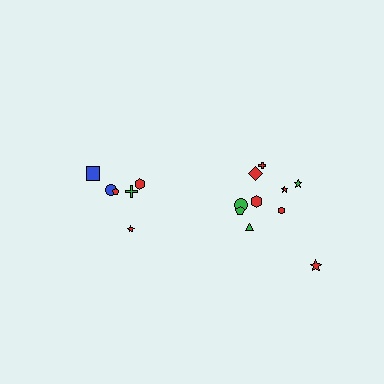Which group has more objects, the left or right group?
The right group.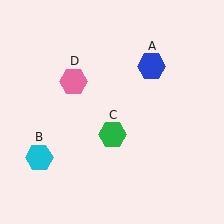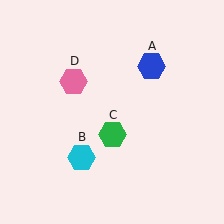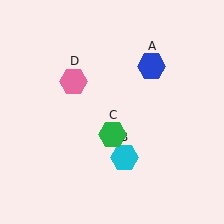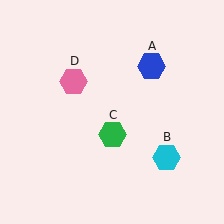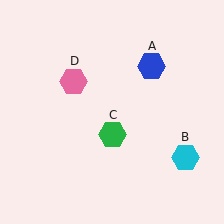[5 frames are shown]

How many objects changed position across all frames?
1 object changed position: cyan hexagon (object B).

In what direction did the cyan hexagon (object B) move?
The cyan hexagon (object B) moved right.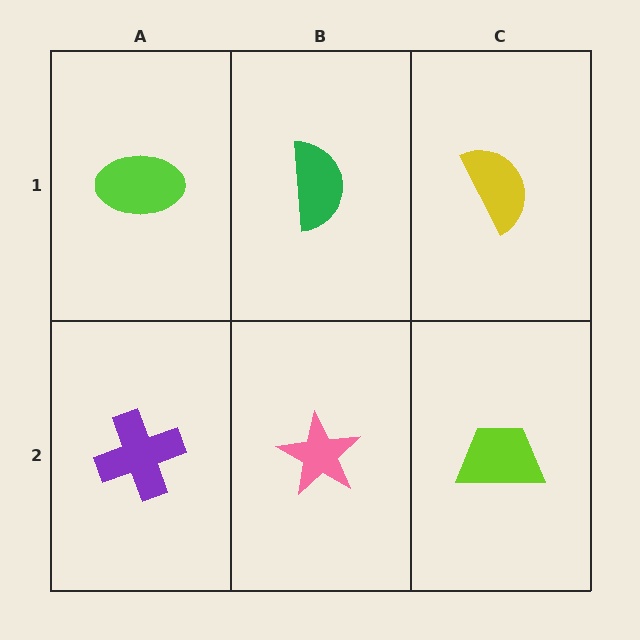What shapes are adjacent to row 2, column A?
A lime ellipse (row 1, column A), a pink star (row 2, column B).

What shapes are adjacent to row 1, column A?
A purple cross (row 2, column A), a green semicircle (row 1, column B).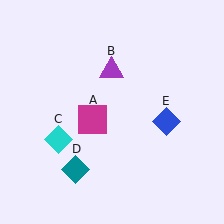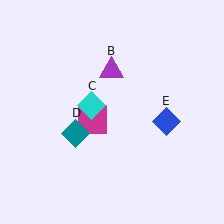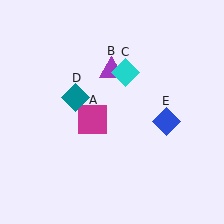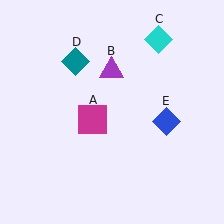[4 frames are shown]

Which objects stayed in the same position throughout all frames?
Magenta square (object A) and purple triangle (object B) and blue diamond (object E) remained stationary.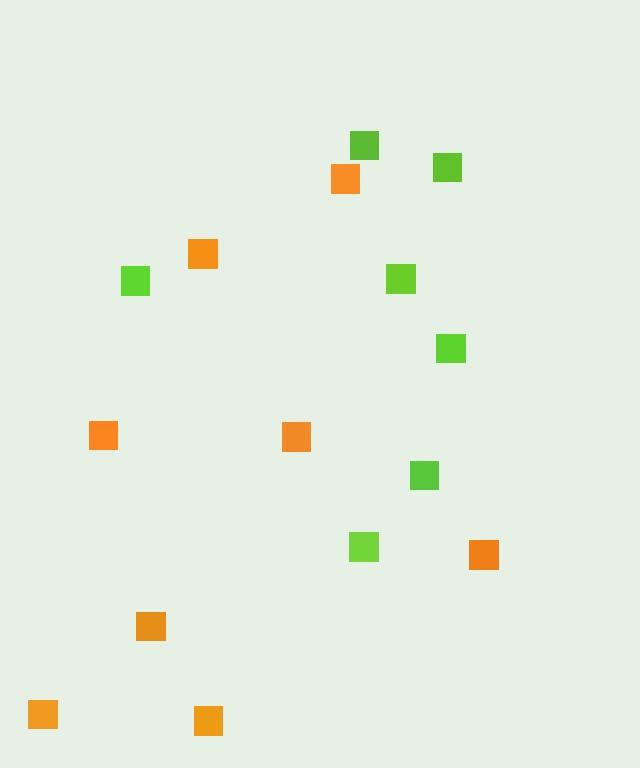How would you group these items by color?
There are 2 groups: one group of lime squares (7) and one group of orange squares (8).